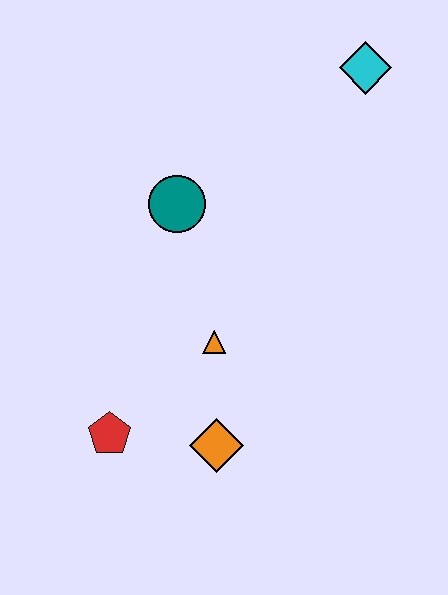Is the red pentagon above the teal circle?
No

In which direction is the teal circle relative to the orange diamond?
The teal circle is above the orange diamond.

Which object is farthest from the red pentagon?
The cyan diamond is farthest from the red pentagon.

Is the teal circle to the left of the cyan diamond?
Yes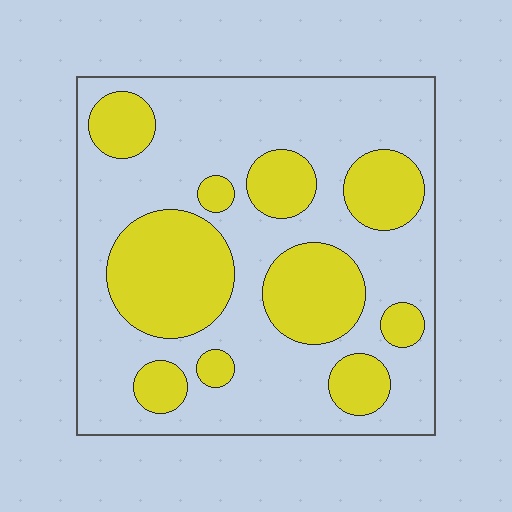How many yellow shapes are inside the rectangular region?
10.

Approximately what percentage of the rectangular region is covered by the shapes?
Approximately 35%.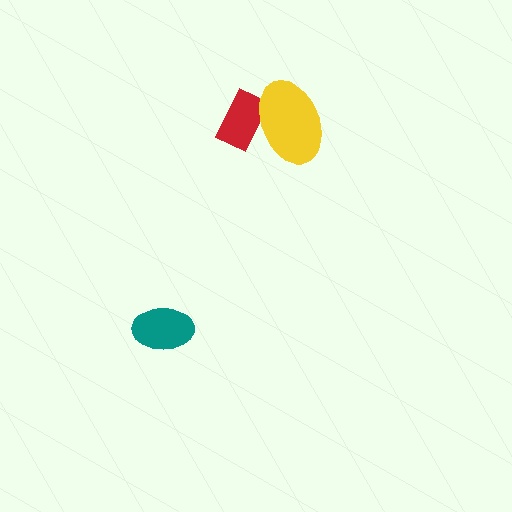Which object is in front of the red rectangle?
The yellow ellipse is in front of the red rectangle.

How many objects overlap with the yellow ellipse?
1 object overlaps with the yellow ellipse.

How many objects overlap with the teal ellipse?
0 objects overlap with the teal ellipse.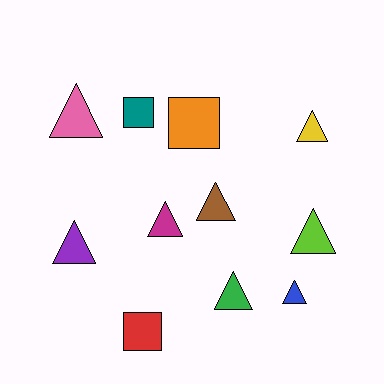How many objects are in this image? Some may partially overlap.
There are 11 objects.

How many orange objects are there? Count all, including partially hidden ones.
There is 1 orange object.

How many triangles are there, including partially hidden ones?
There are 8 triangles.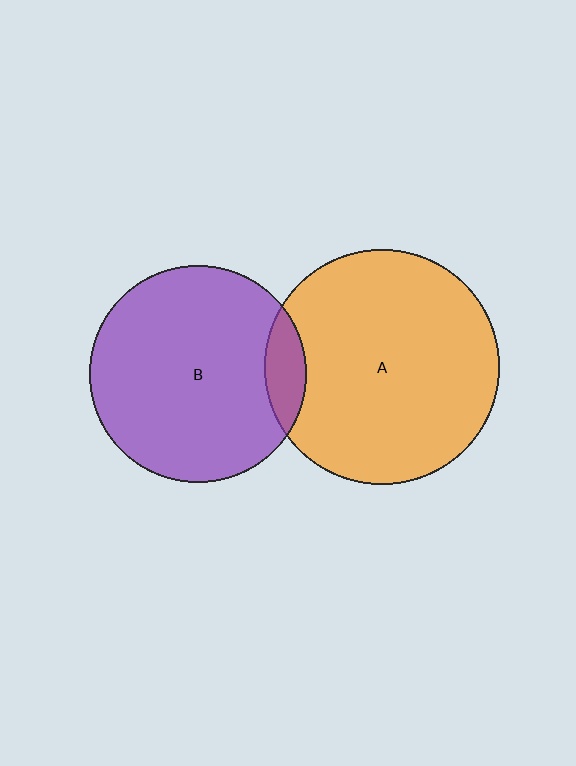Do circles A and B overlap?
Yes.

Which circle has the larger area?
Circle A (orange).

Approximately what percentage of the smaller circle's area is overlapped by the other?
Approximately 10%.